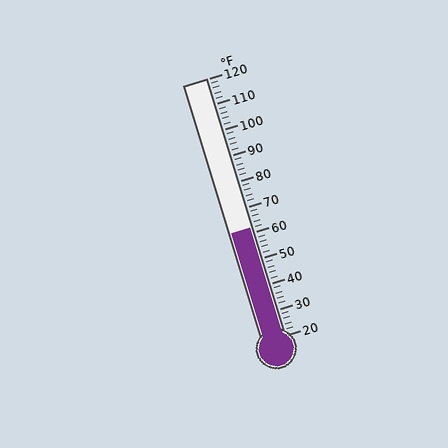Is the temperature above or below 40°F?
The temperature is above 40°F.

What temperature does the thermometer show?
The thermometer shows approximately 62°F.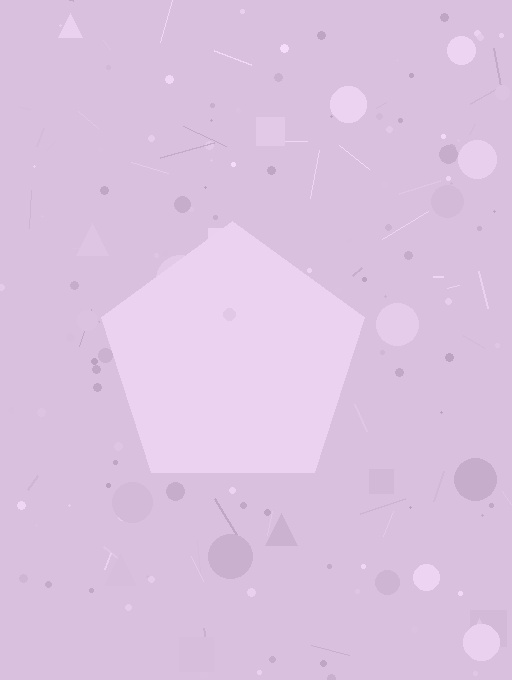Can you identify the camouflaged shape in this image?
The camouflaged shape is a pentagon.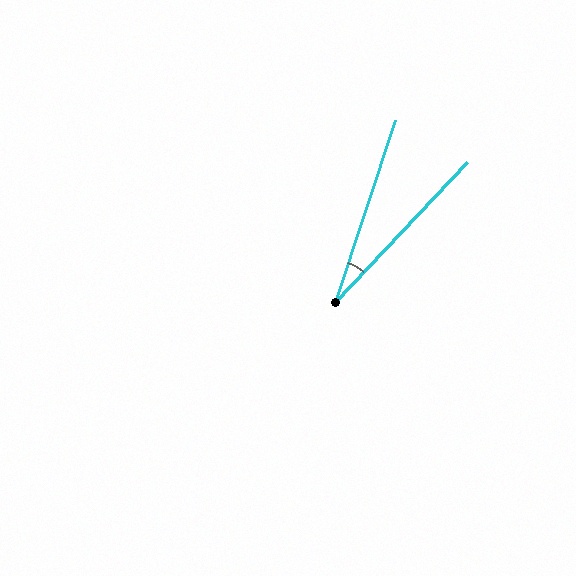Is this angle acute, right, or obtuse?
It is acute.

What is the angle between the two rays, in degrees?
Approximately 25 degrees.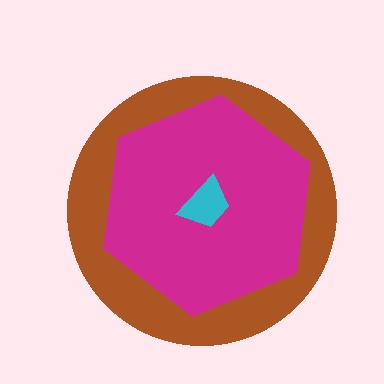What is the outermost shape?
The brown circle.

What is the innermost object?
The cyan trapezoid.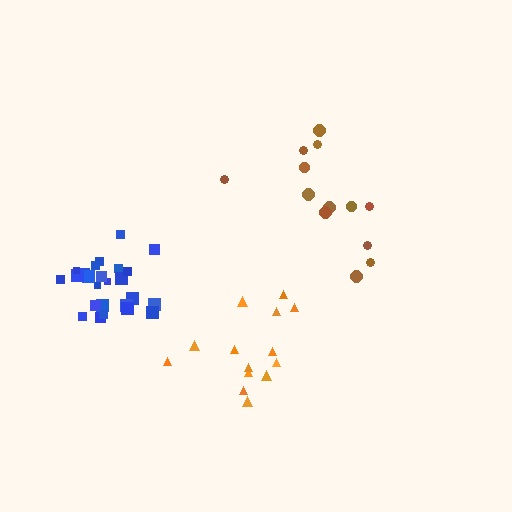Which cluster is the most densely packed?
Blue.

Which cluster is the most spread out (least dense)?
Brown.